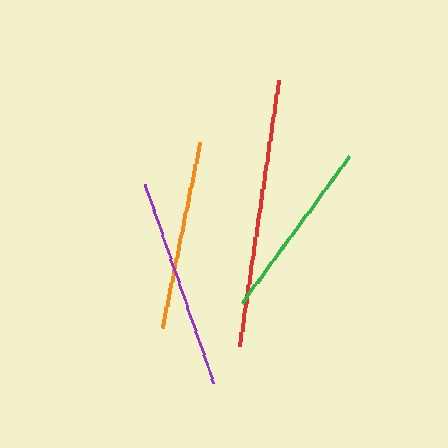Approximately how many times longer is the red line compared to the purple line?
The red line is approximately 1.3 times the length of the purple line.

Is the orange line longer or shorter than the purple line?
The purple line is longer than the orange line.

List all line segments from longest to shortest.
From longest to shortest: red, purple, orange, green.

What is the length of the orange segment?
The orange segment is approximately 189 pixels long.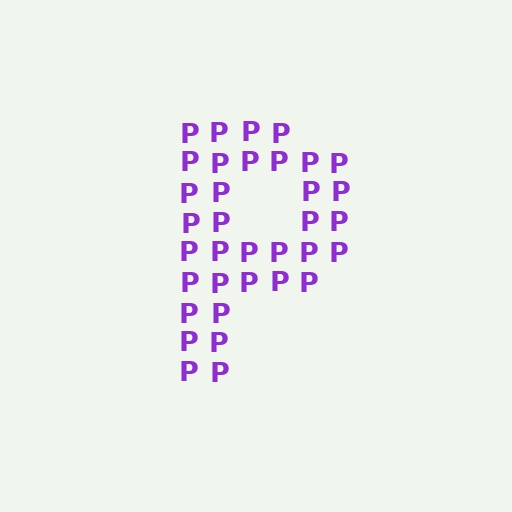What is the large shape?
The large shape is the letter P.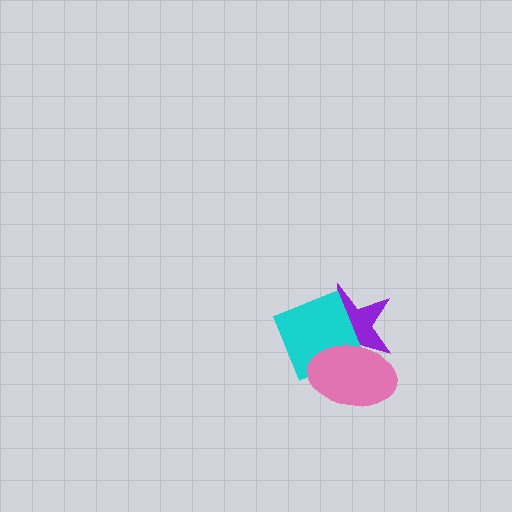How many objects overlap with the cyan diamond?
2 objects overlap with the cyan diamond.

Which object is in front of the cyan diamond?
The pink ellipse is in front of the cyan diamond.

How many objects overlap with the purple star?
2 objects overlap with the purple star.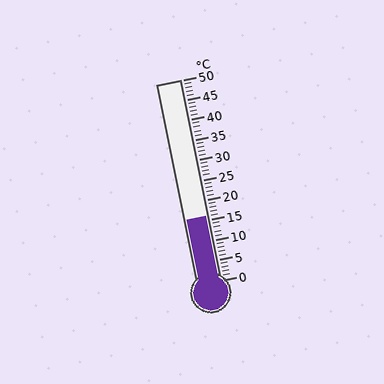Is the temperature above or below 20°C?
The temperature is below 20°C.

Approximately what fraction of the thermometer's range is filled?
The thermometer is filled to approximately 30% of its range.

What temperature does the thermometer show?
The thermometer shows approximately 16°C.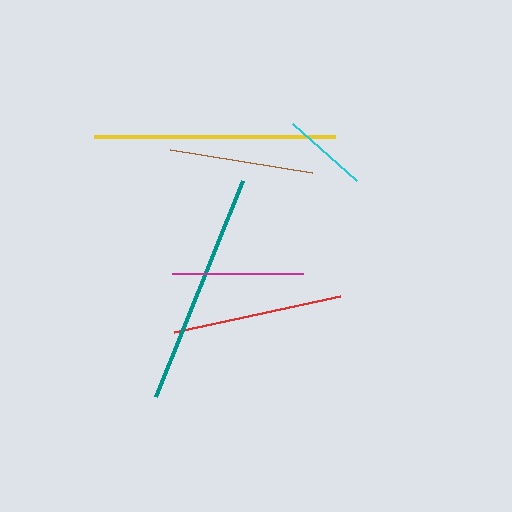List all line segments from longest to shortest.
From longest to shortest: yellow, teal, red, brown, magenta, cyan.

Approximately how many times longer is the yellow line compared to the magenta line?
The yellow line is approximately 1.8 times the length of the magenta line.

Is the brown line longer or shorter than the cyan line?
The brown line is longer than the cyan line.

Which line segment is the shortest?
The cyan line is the shortest at approximately 86 pixels.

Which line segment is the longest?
The yellow line is the longest at approximately 241 pixels.